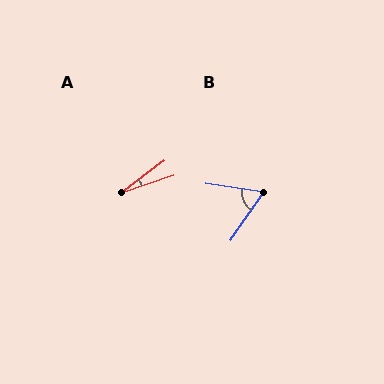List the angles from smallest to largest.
A (19°), B (63°).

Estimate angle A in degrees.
Approximately 19 degrees.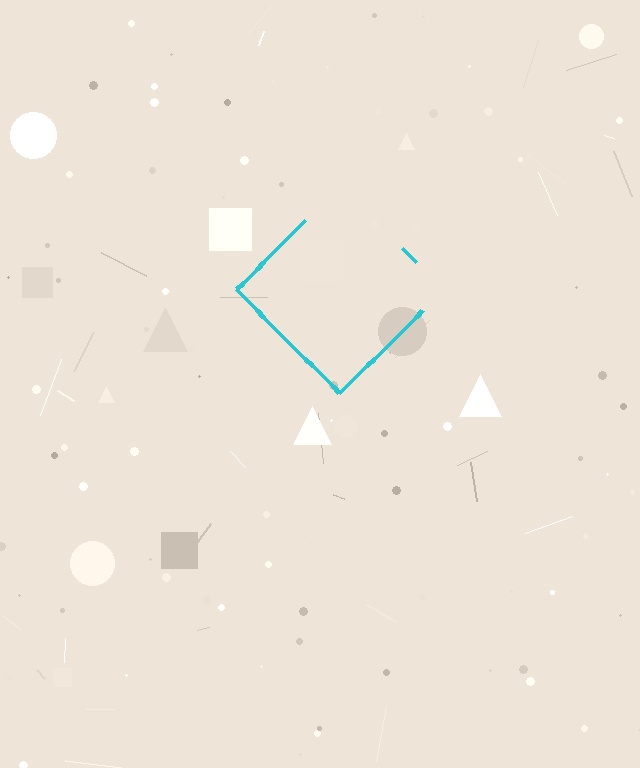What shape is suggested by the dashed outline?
The dashed outline suggests a diamond.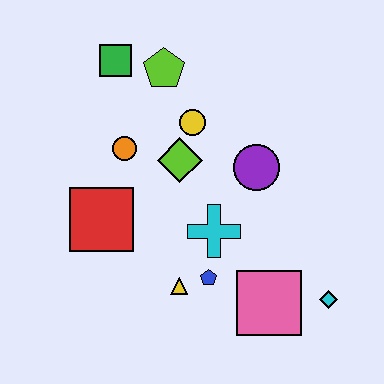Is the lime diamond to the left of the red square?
No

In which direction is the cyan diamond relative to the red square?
The cyan diamond is to the right of the red square.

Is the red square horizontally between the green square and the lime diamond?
No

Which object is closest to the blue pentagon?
The yellow triangle is closest to the blue pentagon.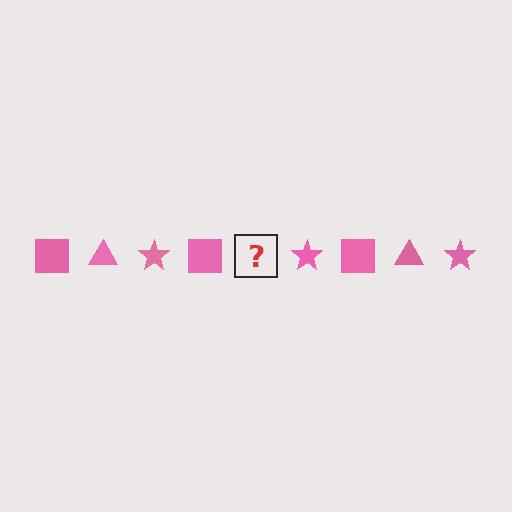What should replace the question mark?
The question mark should be replaced with a pink triangle.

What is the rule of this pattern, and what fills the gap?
The rule is that the pattern cycles through square, triangle, star shapes in pink. The gap should be filled with a pink triangle.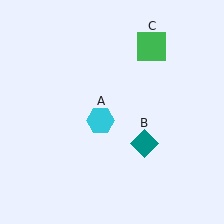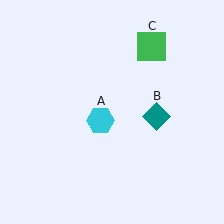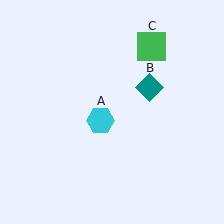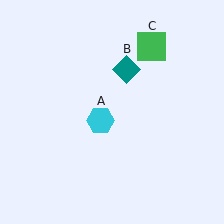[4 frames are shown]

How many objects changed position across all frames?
1 object changed position: teal diamond (object B).